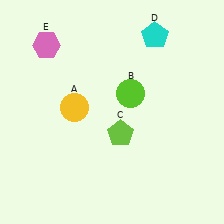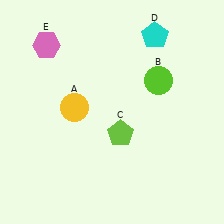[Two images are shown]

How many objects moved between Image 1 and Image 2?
1 object moved between the two images.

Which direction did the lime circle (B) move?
The lime circle (B) moved right.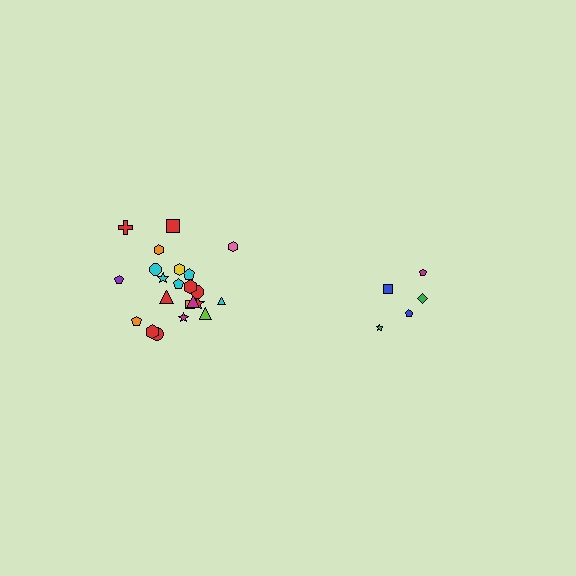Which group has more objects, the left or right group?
The left group.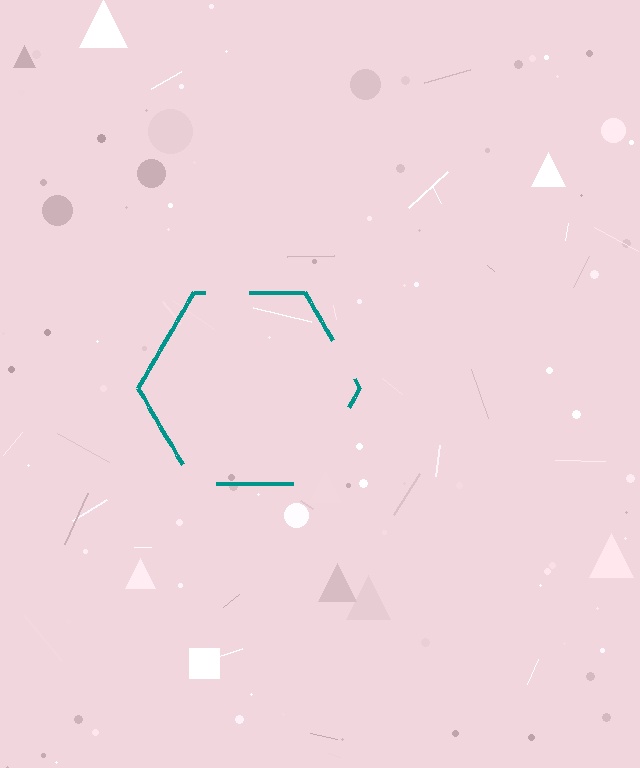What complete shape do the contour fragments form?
The contour fragments form a hexagon.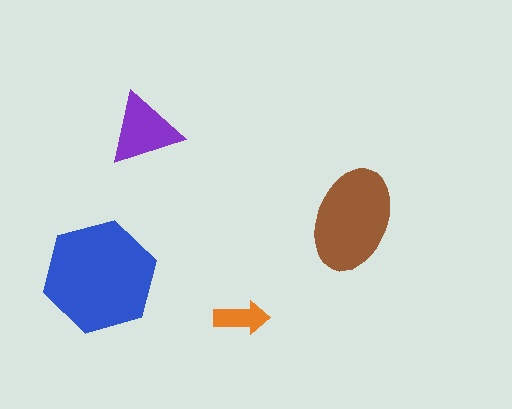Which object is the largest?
The blue hexagon.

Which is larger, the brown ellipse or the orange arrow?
The brown ellipse.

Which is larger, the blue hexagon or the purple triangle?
The blue hexagon.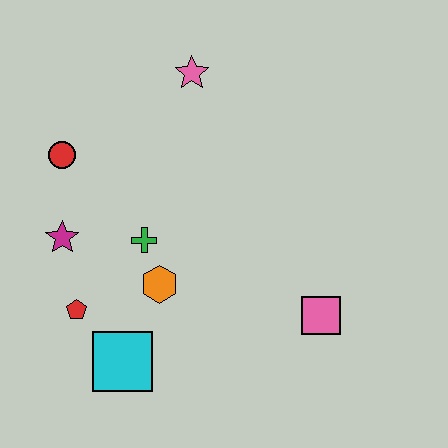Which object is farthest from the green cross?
The pink square is farthest from the green cross.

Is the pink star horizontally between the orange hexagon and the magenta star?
No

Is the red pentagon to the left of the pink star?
Yes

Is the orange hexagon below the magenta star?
Yes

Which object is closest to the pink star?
The red circle is closest to the pink star.